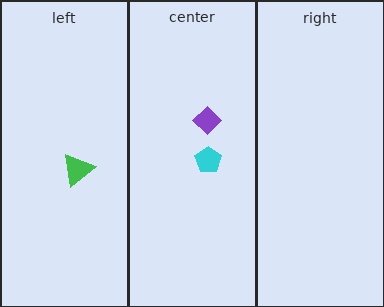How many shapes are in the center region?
2.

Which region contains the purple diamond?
The center region.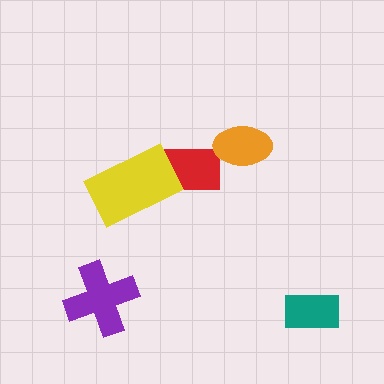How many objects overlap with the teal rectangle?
0 objects overlap with the teal rectangle.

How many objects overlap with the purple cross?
0 objects overlap with the purple cross.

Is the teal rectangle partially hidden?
No, no other shape covers it.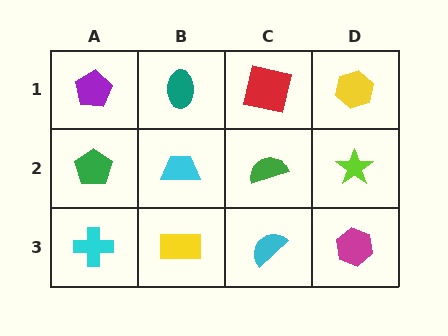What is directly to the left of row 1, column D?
A red square.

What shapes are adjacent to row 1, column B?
A cyan trapezoid (row 2, column B), a purple pentagon (row 1, column A), a red square (row 1, column C).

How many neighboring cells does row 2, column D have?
3.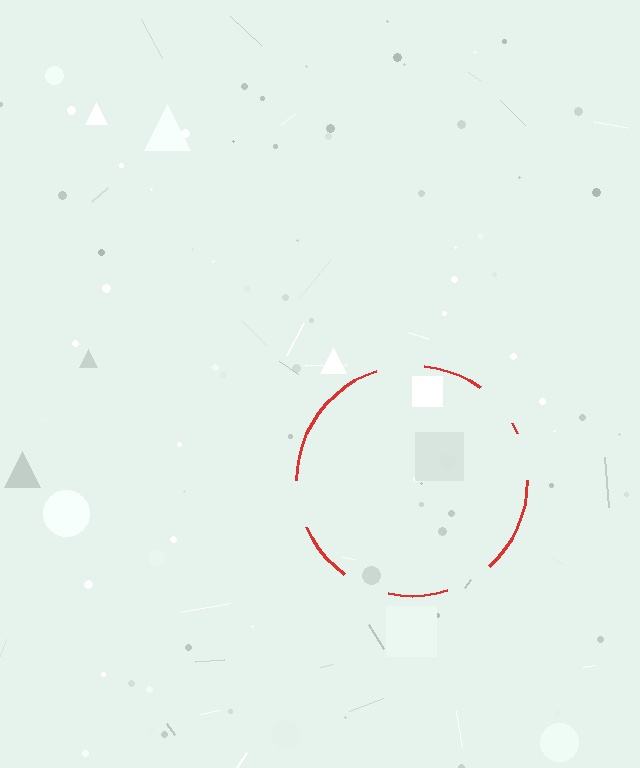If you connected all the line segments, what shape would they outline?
They would outline a circle.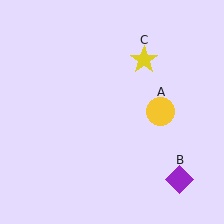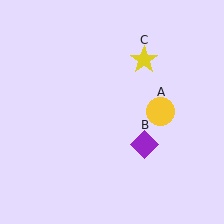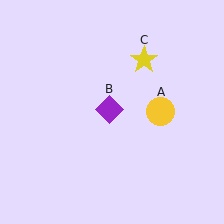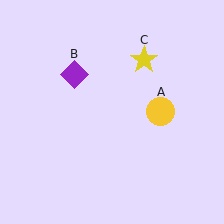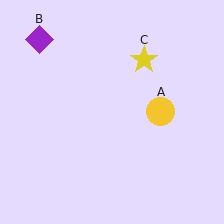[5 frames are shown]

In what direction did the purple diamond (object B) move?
The purple diamond (object B) moved up and to the left.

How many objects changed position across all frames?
1 object changed position: purple diamond (object B).